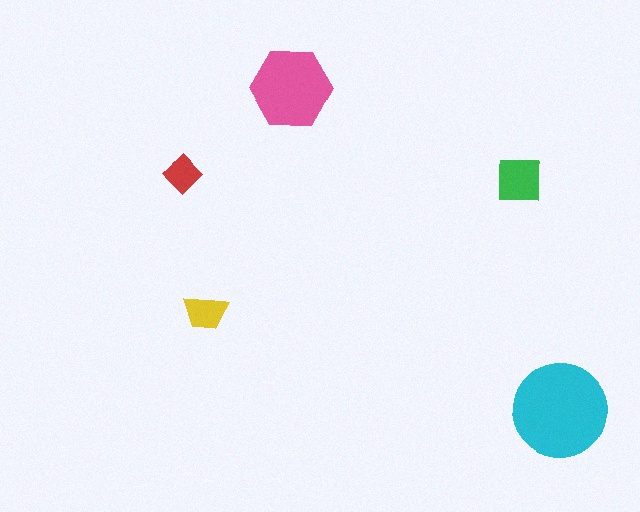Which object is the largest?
The cyan circle.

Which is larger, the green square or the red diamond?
The green square.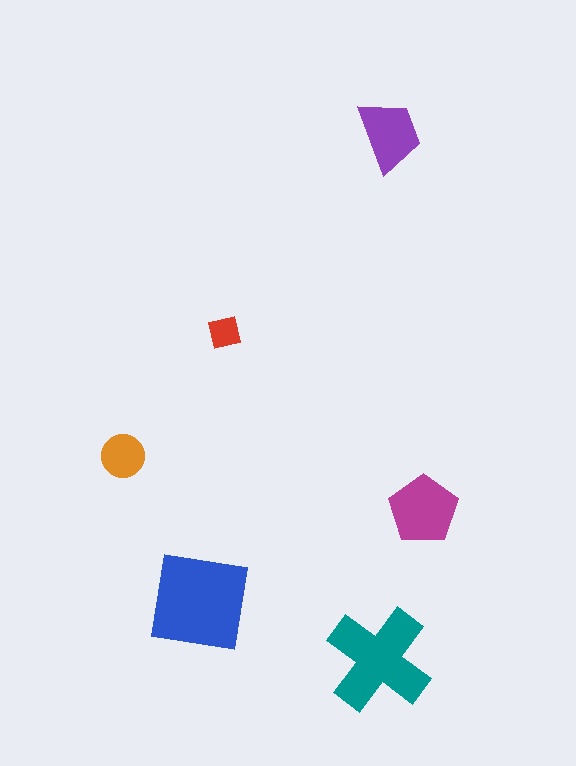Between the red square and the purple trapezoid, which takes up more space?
The purple trapezoid.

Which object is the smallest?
The red square.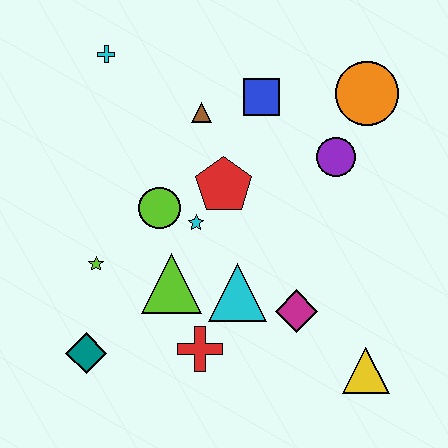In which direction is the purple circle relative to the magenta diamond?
The purple circle is above the magenta diamond.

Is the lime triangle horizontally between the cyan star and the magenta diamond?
No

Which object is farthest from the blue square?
The teal diamond is farthest from the blue square.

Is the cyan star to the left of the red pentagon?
Yes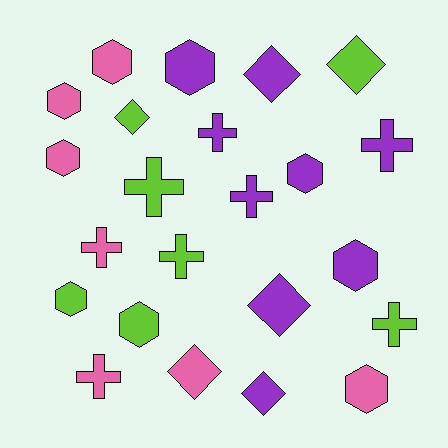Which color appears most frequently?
Purple, with 9 objects.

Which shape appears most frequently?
Hexagon, with 9 objects.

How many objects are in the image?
There are 23 objects.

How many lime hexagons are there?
There are 2 lime hexagons.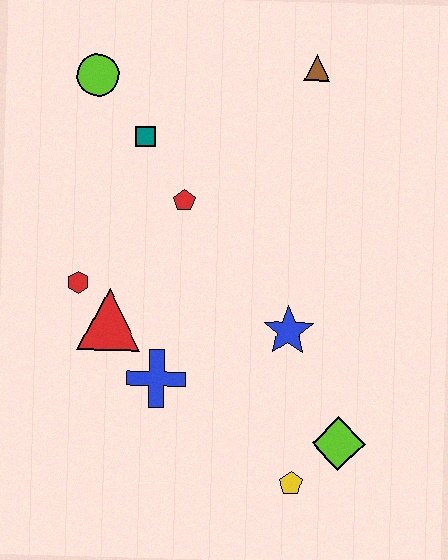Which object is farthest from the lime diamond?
The lime circle is farthest from the lime diamond.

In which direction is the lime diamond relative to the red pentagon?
The lime diamond is below the red pentagon.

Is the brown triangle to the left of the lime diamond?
Yes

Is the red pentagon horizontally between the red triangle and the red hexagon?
No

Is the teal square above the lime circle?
No